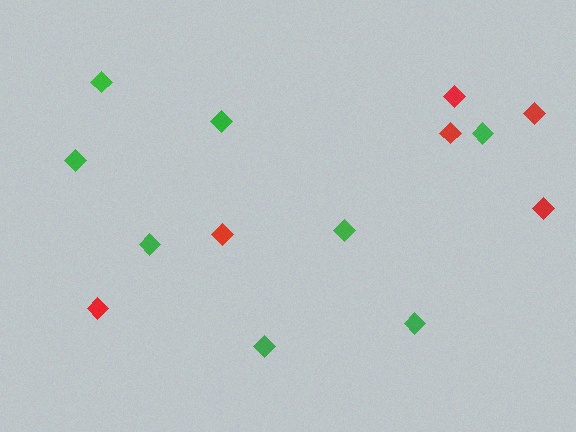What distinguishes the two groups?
There are 2 groups: one group of red diamonds (6) and one group of green diamonds (8).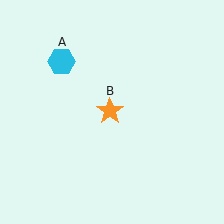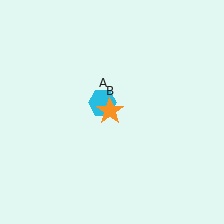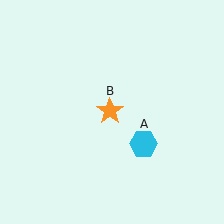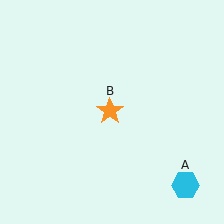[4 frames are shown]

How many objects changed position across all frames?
1 object changed position: cyan hexagon (object A).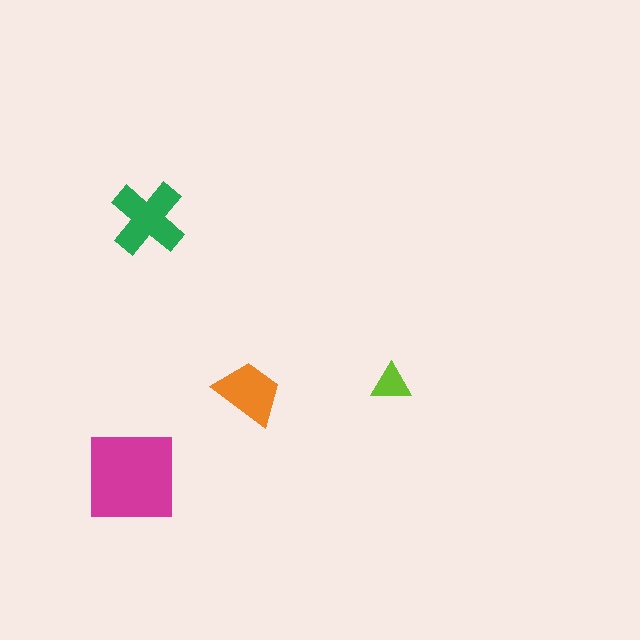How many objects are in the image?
There are 4 objects in the image.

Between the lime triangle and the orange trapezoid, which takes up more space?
The orange trapezoid.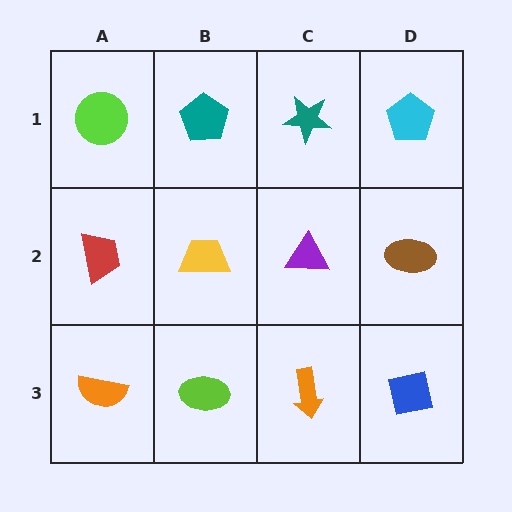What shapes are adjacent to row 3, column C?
A purple triangle (row 2, column C), a lime ellipse (row 3, column B), a blue square (row 3, column D).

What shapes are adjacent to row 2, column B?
A teal pentagon (row 1, column B), a lime ellipse (row 3, column B), a red trapezoid (row 2, column A), a purple triangle (row 2, column C).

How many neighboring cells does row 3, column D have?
2.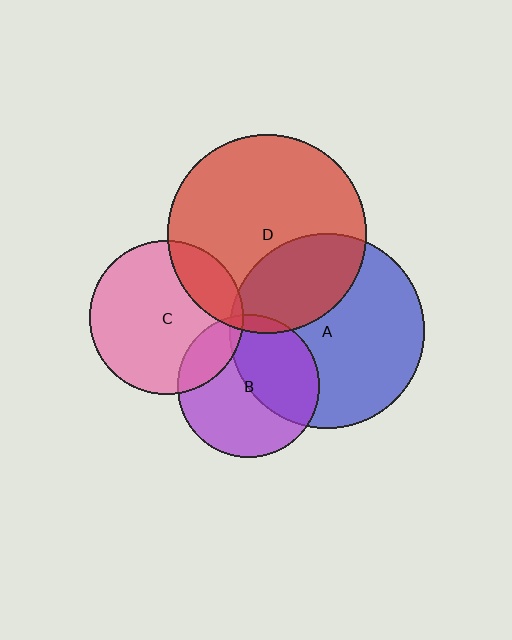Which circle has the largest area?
Circle D (red).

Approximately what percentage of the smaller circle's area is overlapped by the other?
Approximately 5%.